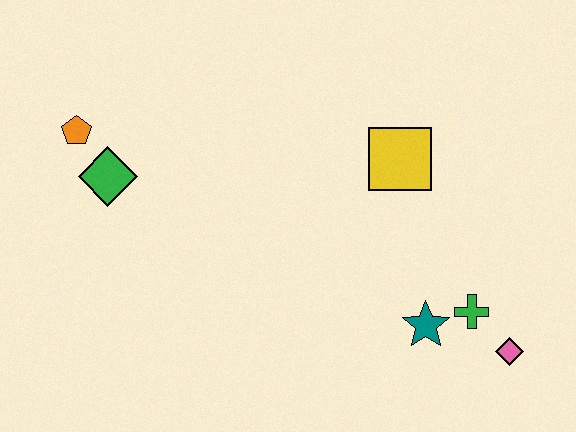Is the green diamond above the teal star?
Yes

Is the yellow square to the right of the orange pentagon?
Yes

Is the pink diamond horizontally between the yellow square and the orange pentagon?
No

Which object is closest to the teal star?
The green cross is closest to the teal star.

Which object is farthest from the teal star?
The orange pentagon is farthest from the teal star.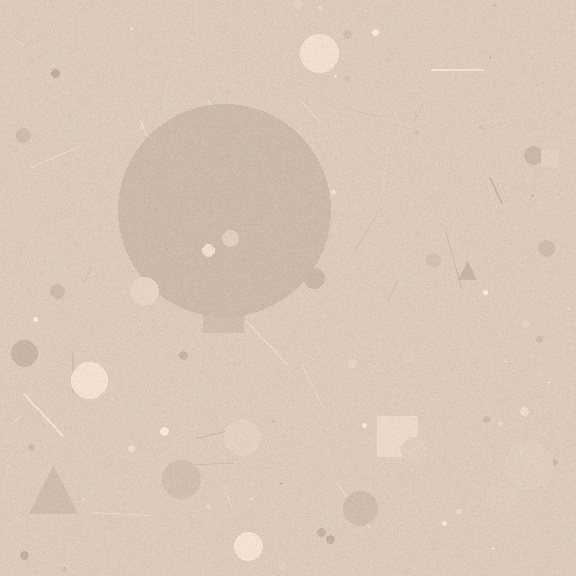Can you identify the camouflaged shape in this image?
The camouflaged shape is a circle.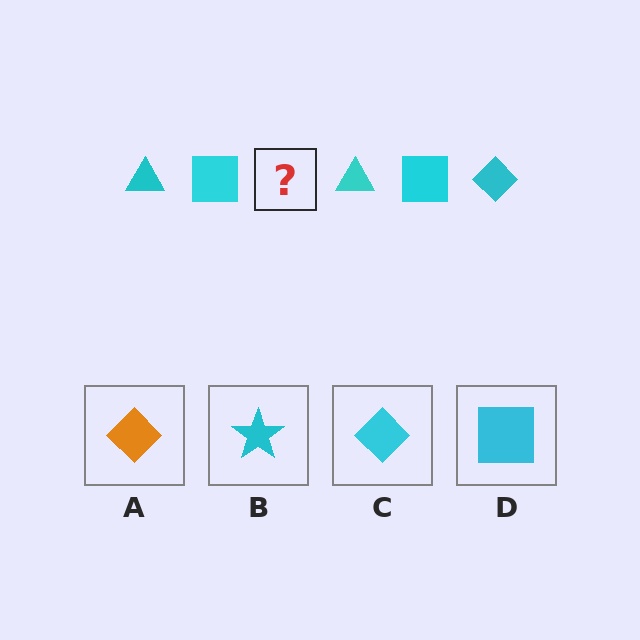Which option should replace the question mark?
Option C.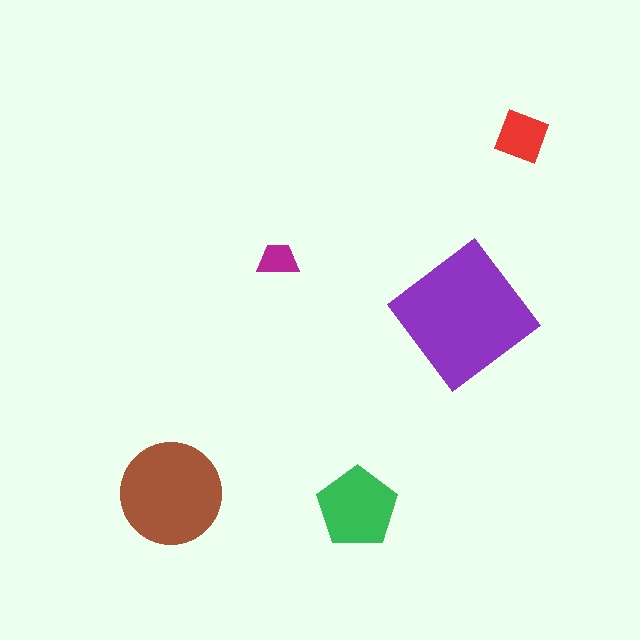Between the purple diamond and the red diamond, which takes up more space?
The purple diamond.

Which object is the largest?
The purple diamond.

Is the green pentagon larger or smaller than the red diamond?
Larger.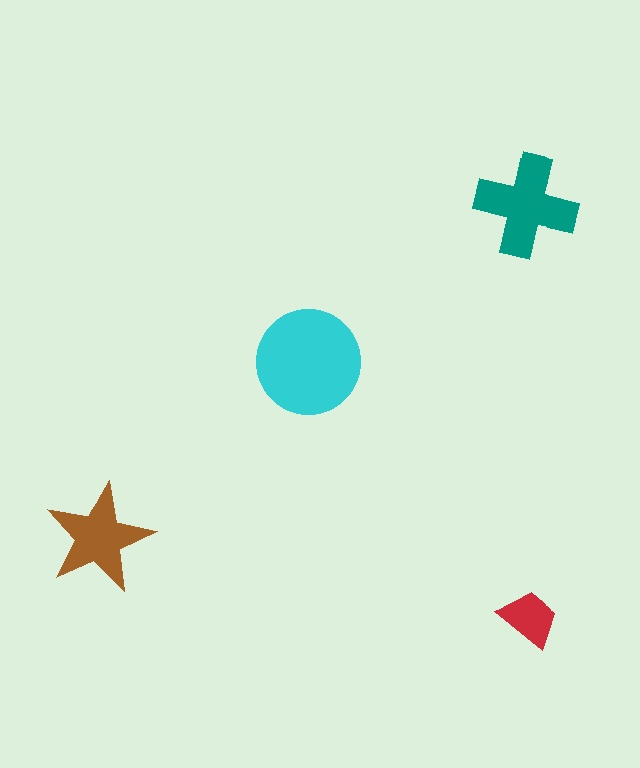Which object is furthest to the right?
The red trapezoid is rightmost.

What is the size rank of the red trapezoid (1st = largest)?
4th.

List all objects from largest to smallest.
The cyan circle, the teal cross, the brown star, the red trapezoid.